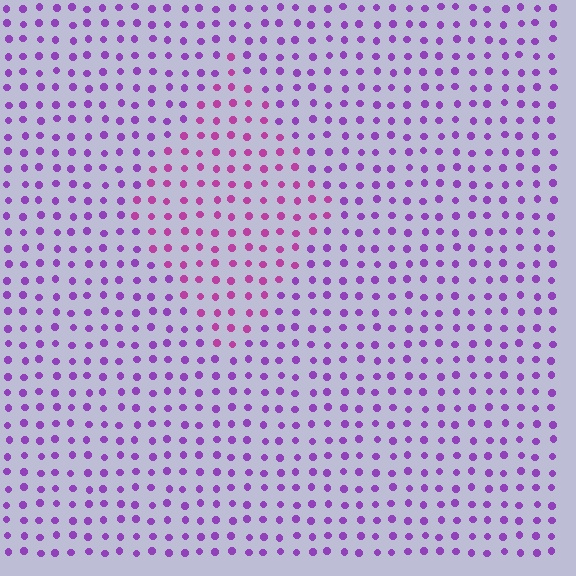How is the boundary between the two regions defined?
The boundary is defined purely by a slight shift in hue (about 32 degrees). Spacing, size, and orientation are identical on both sides.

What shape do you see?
I see a diamond.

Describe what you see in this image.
The image is filled with small purple elements in a uniform arrangement. A diamond-shaped region is visible where the elements are tinted to a slightly different hue, forming a subtle color boundary.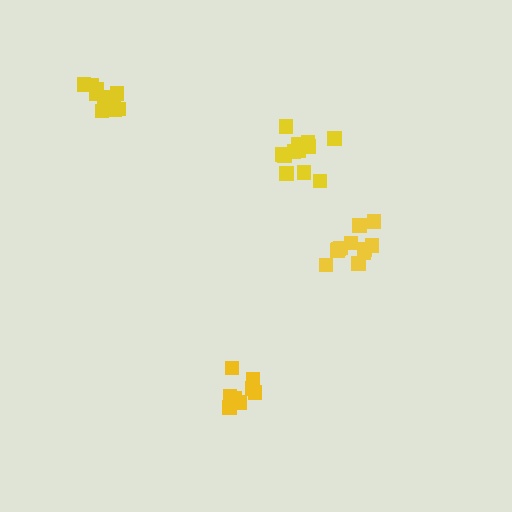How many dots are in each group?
Group 1: 13 dots, Group 2: 8 dots, Group 3: 11 dots, Group 4: 12 dots (44 total).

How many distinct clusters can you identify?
There are 4 distinct clusters.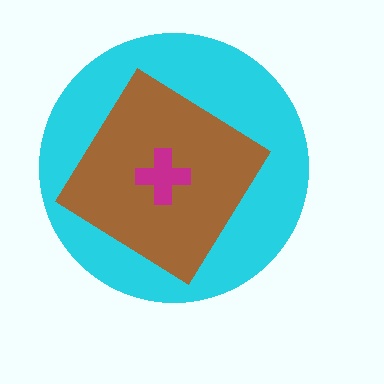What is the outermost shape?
The cyan circle.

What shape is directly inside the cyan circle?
The brown diamond.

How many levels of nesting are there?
3.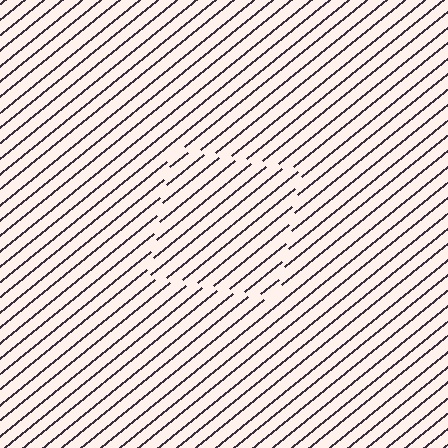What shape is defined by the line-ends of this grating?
An illusory square. The interior of the shape contains the same grating, shifted by half a period — the contour is defined by the phase discontinuity where line-ends from the inner and outer gratings abut.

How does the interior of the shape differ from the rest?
The interior of the shape contains the same grating, shifted by half a period — the contour is defined by the phase discontinuity where line-ends from the inner and outer gratings abut.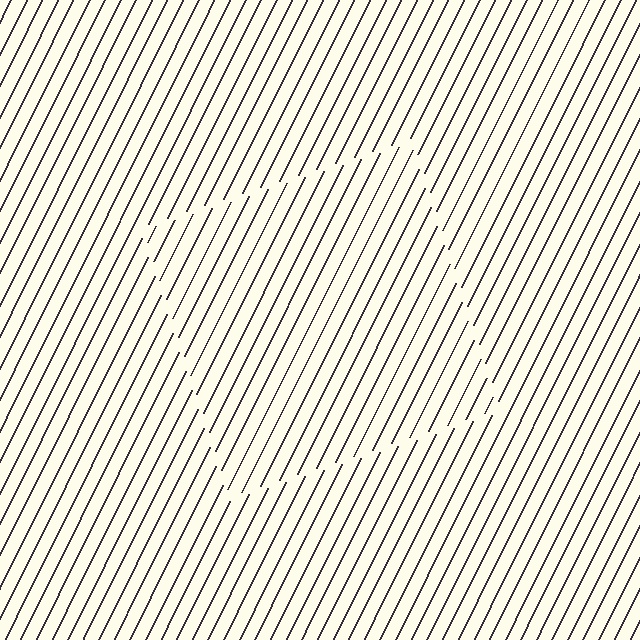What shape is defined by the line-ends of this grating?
An illusory square. The interior of the shape contains the same grating, shifted by half a period — the contour is defined by the phase discontinuity where line-ends from the inner and outer gratings abut.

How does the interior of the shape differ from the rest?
The interior of the shape contains the same grating, shifted by half a period — the contour is defined by the phase discontinuity where line-ends from the inner and outer gratings abut.